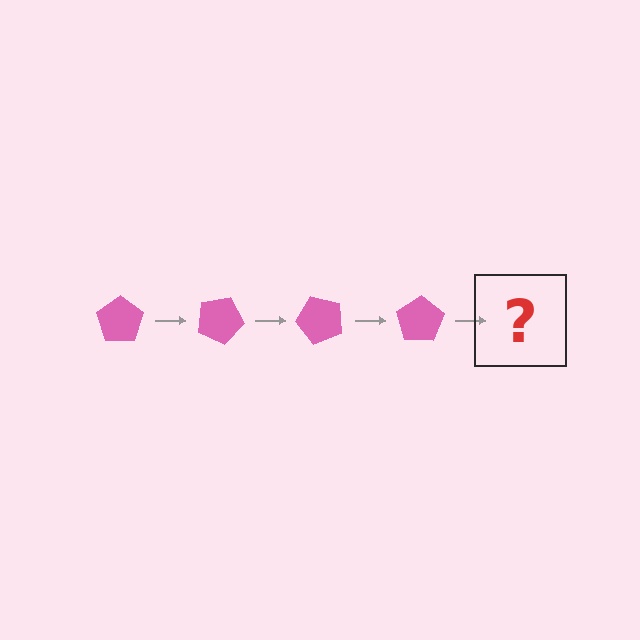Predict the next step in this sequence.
The next step is a pink pentagon rotated 100 degrees.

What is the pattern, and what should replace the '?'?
The pattern is that the pentagon rotates 25 degrees each step. The '?' should be a pink pentagon rotated 100 degrees.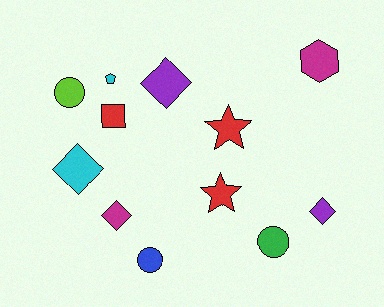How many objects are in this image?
There are 12 objects.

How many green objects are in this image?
There is 1 green object.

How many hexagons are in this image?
There is 1 hexagon.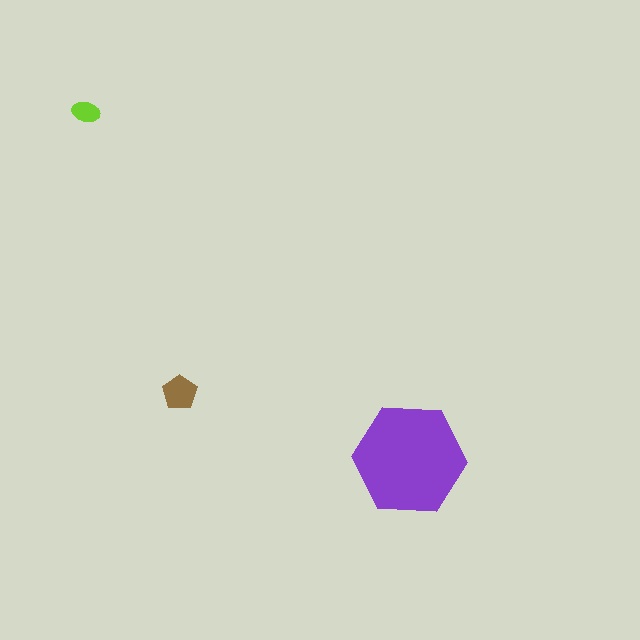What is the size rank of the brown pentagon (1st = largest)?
2nd.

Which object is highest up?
The lime ellipse is topmost.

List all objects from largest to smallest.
The purple hexagon, the brown pentagon, the lime ellipse.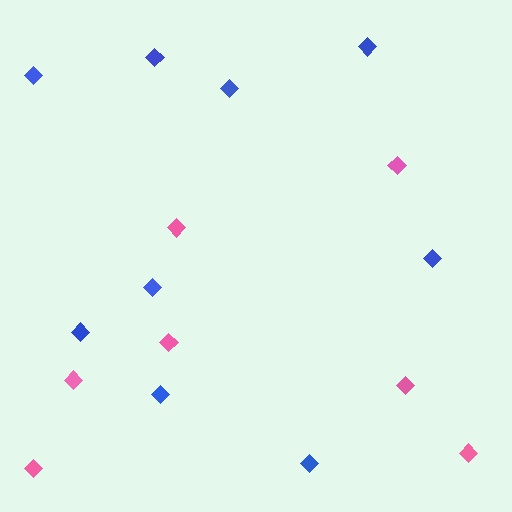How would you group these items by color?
There are 2 groups: one group of pink diamonds (7) and one group of blue diamonds (9).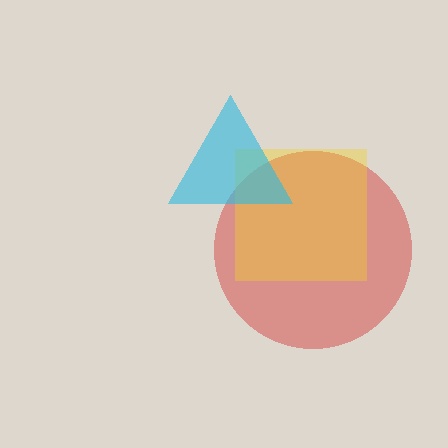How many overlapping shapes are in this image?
There are 3 overlapping shapes in the image.